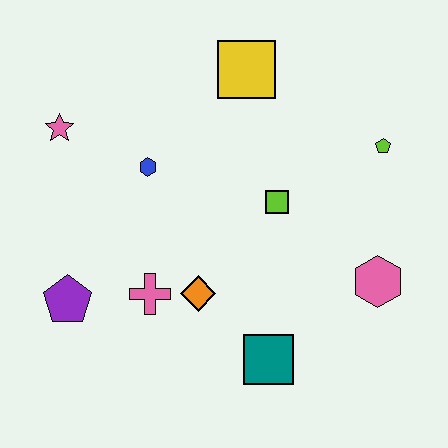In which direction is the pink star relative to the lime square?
The pink star is to the left of the lime square.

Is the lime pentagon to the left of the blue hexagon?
No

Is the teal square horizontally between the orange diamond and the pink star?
No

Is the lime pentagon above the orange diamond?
Yes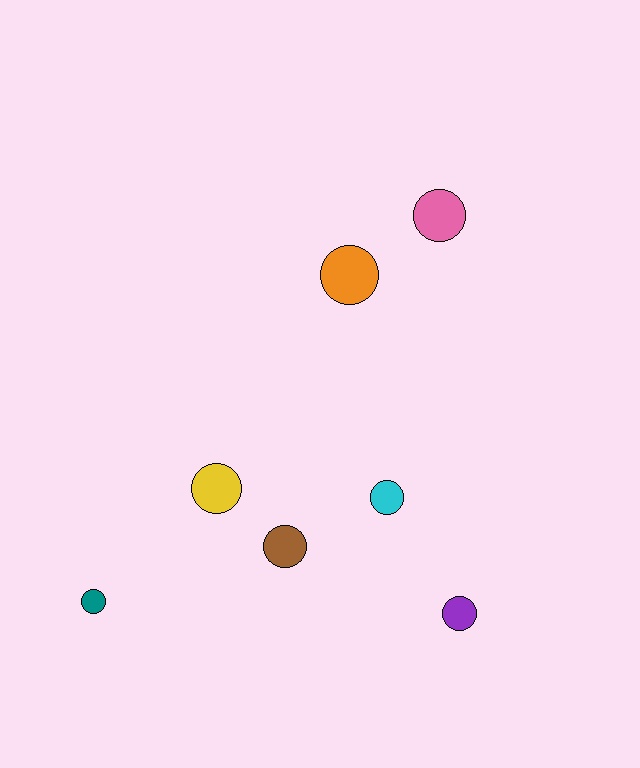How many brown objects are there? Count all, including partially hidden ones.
There is 1 brown object.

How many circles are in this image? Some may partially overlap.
There are 7 circles.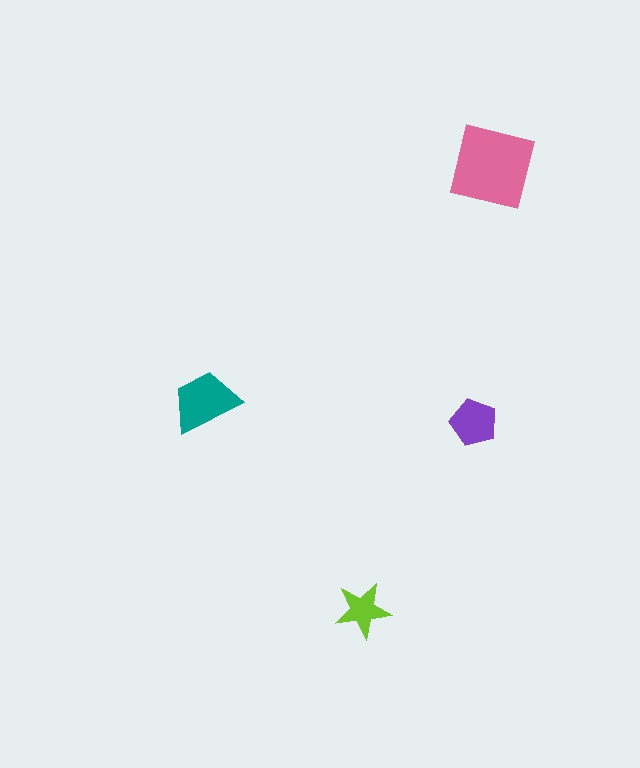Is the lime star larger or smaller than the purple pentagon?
Smaller.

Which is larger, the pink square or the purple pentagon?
The pink square.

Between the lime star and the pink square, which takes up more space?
The pink square.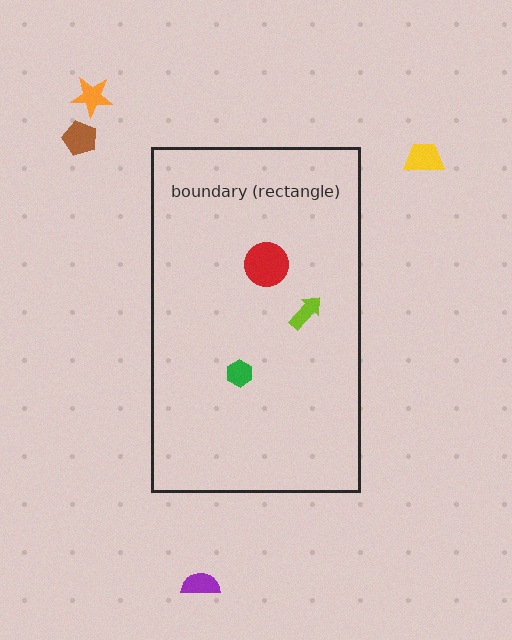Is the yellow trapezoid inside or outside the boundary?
Outside.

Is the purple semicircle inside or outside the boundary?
Outside.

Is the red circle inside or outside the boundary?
Inside.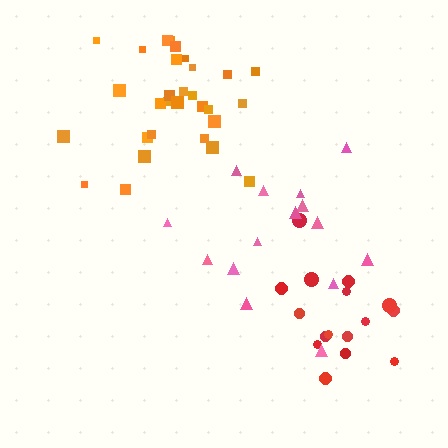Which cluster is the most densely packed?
Orange.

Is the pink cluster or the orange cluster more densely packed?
Orange.